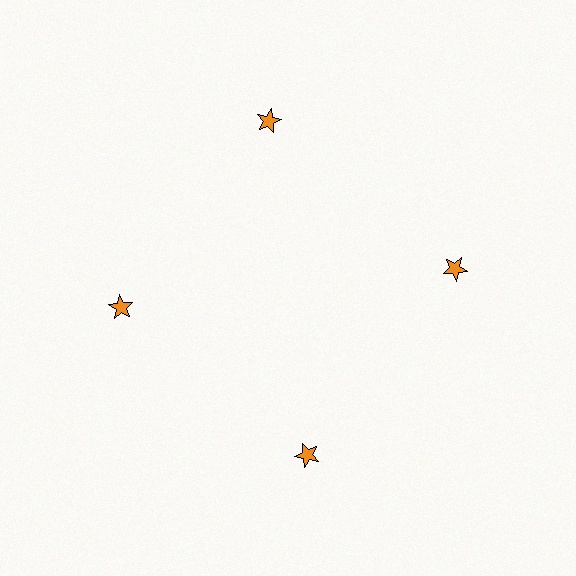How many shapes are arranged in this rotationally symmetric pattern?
There are 4 shapes, arranged in 4 groups of 1.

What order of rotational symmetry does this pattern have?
This pattern has 4-fold rotational symmetry.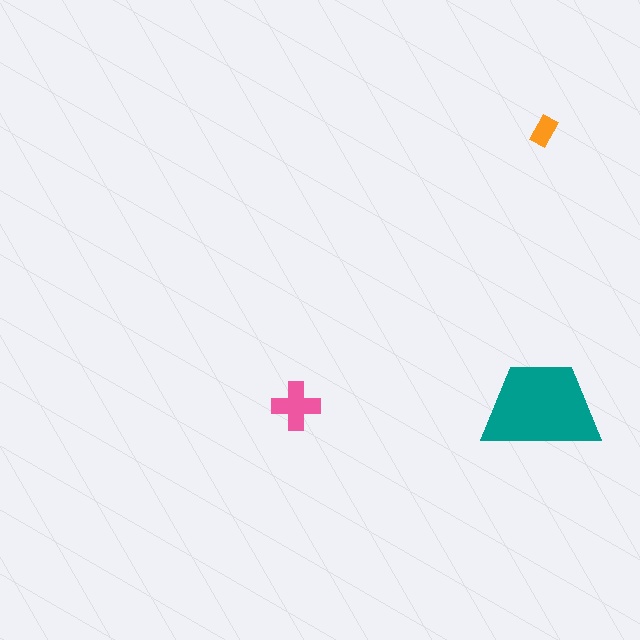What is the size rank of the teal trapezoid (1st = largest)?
1st.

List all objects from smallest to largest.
The orange rectangle, the pink cross, the teal trapezoid.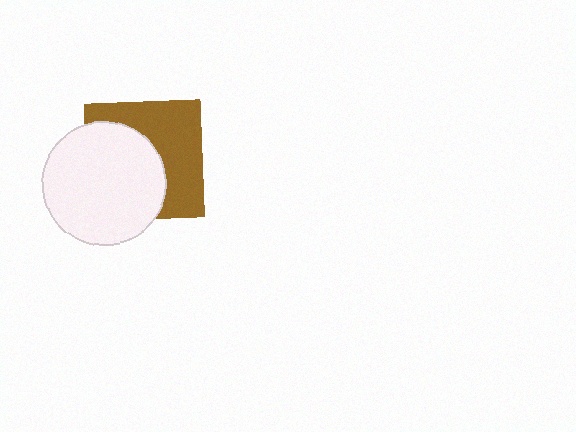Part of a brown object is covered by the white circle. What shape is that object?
It is a square.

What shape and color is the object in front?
The object in front is a white circle.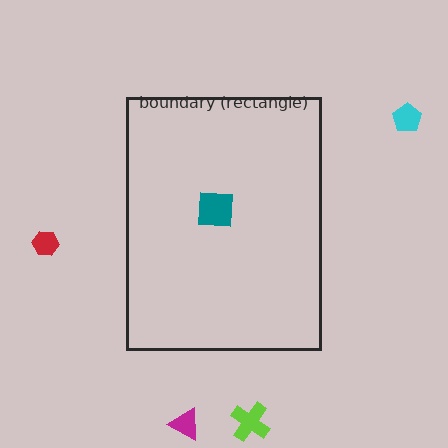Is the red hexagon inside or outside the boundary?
Outside.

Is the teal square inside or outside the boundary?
Inside.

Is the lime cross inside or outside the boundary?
Outside.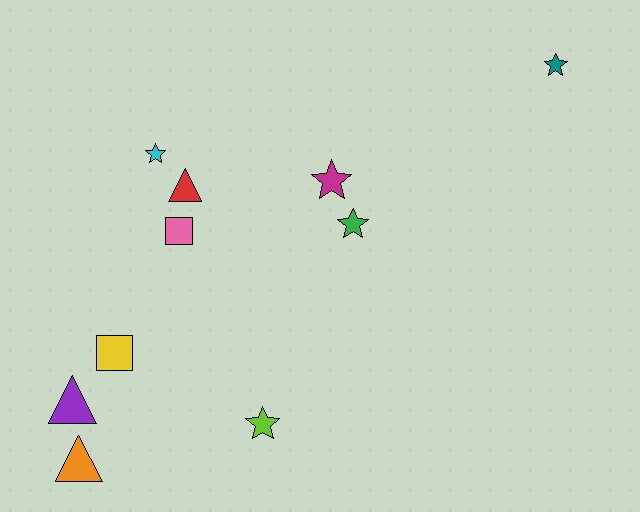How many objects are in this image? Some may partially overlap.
There are 10 objects.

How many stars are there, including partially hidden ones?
There are 5 stars.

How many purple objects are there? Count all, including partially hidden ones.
There is 1 purple object.